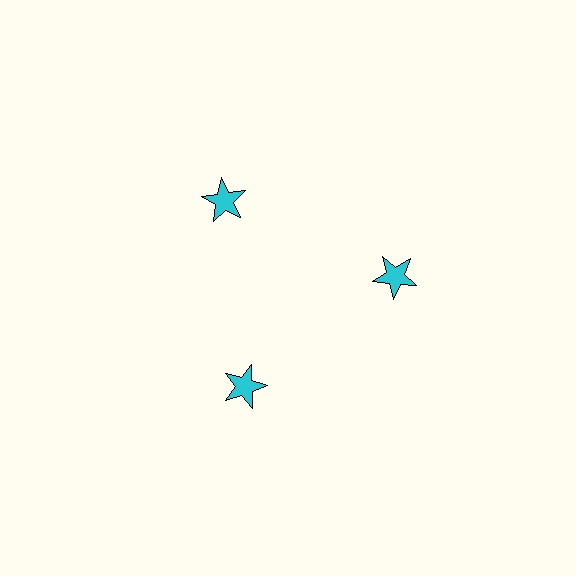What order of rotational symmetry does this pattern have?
This pattern has 3-fold rotational symmetry.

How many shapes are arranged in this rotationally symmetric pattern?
There are 3 shapes, arranged in 3 groups of 1.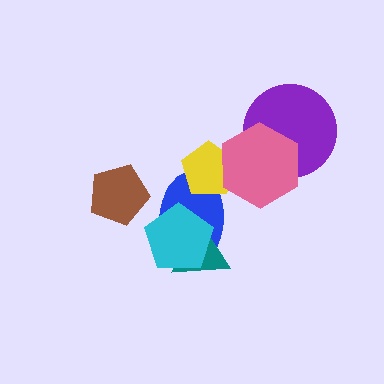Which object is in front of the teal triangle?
The cyan pentagon is in front of the teal triangle.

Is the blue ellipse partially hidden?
Yes, it is partially covered by another shape.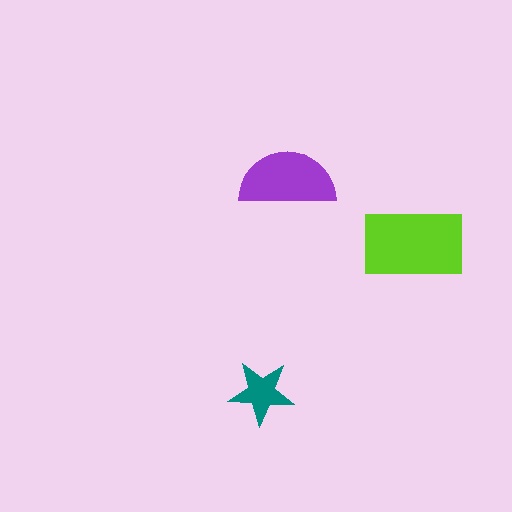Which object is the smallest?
The teal star.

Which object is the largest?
The lime rectangle.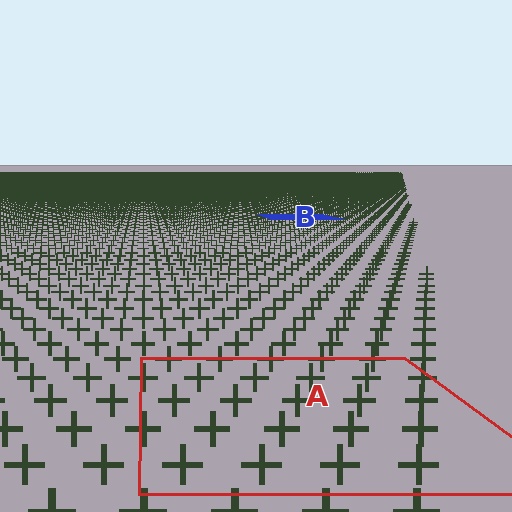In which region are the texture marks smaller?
The texture marks are smaller in region B, because it is farther away.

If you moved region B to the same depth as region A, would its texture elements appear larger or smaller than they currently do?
They would appear larger. At a closer depth, the same texture elements are projected at a bigger on-screen size.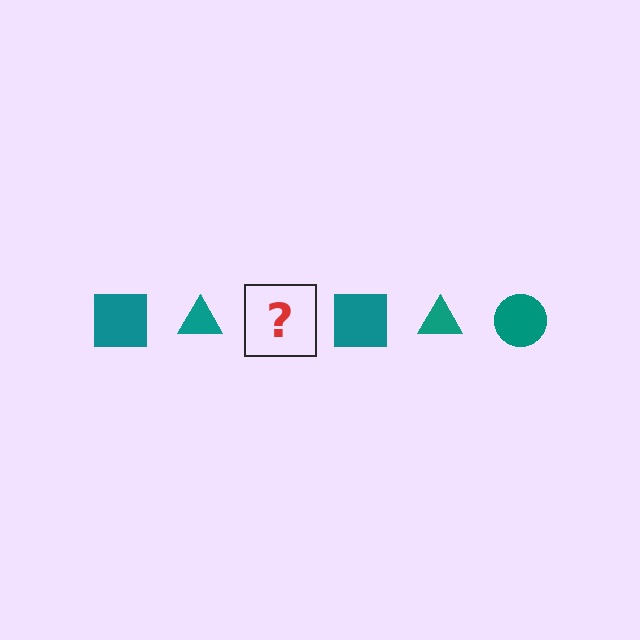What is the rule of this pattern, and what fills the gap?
The rule is that the pattern cycles through square, triangle, circle shapes in teal. The gap should be filled with a teal circle.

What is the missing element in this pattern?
The missing element is a teal circle.